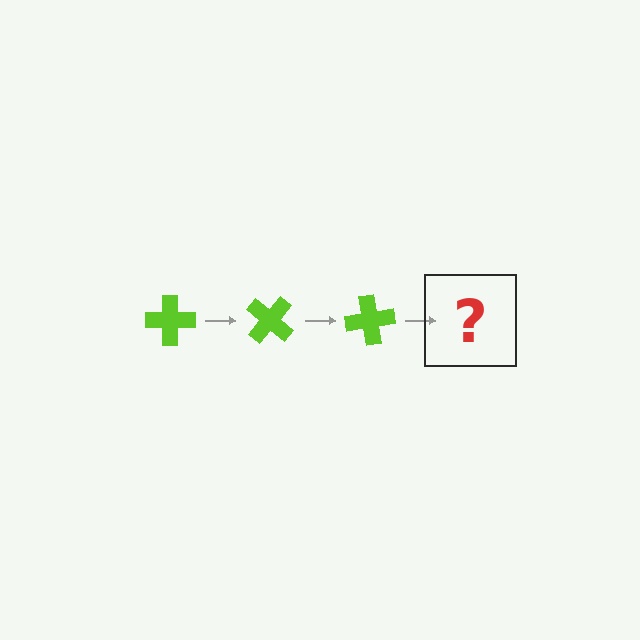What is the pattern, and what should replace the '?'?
The pattern is that the cross rotates 40 degrees each step. The '?' should be a lime cross rotated 120 degrees.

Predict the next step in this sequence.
The next step is a lime cross rotated 120 degrees.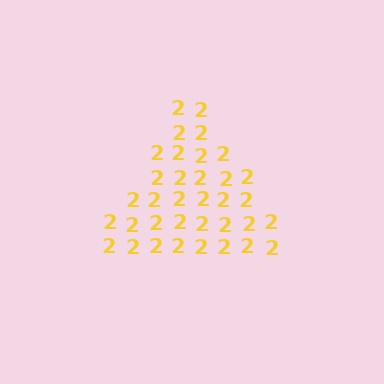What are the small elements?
The small elements are digit 2's.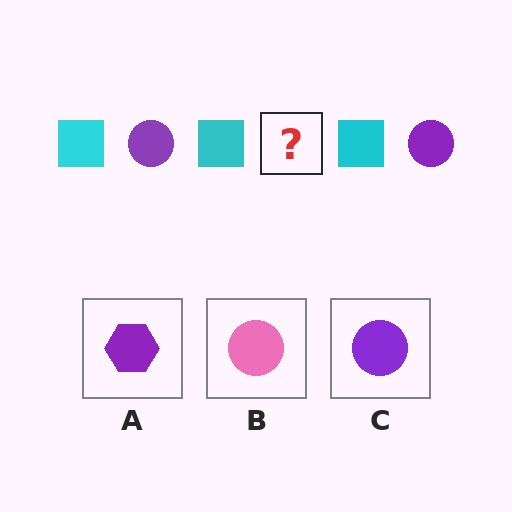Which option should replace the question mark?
Option C.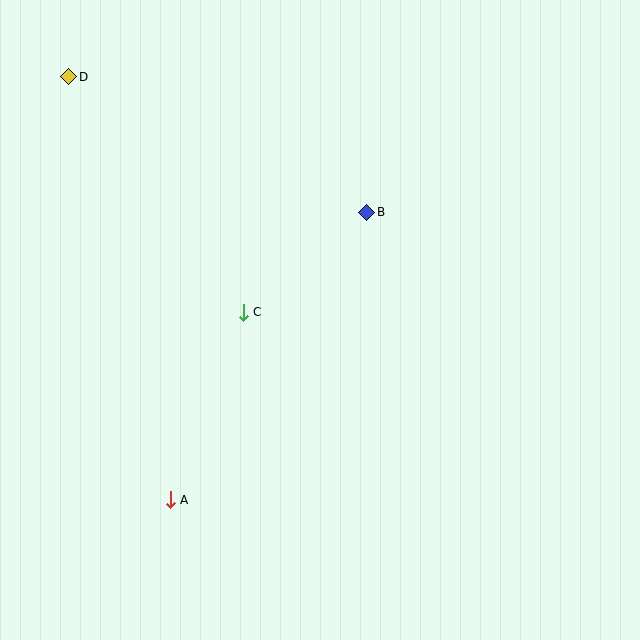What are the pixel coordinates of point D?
Point D is at (69, 77).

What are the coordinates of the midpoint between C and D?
The midpoint between C and D is at (156, 194).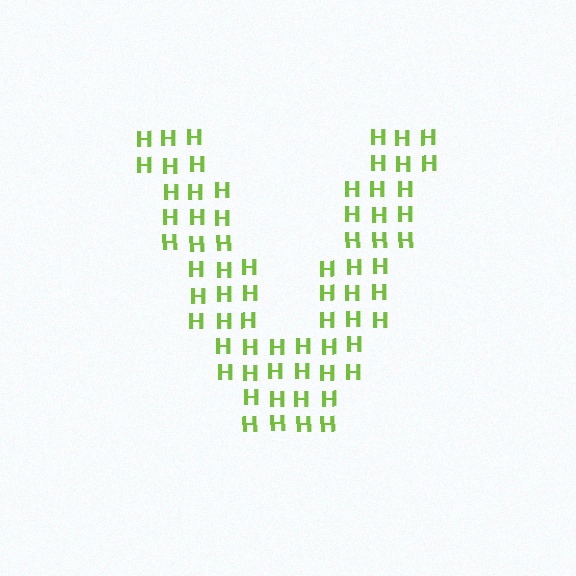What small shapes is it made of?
It is made of small letter H's.